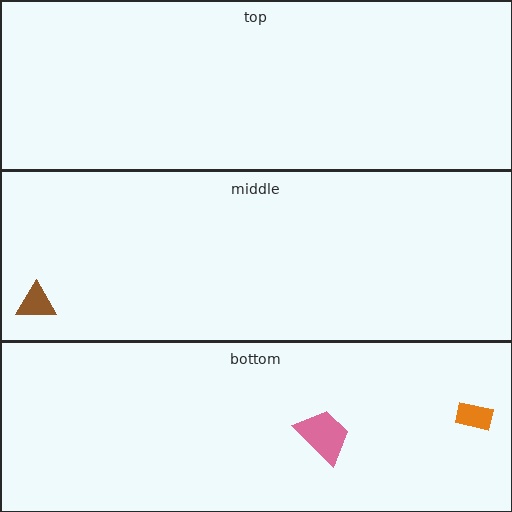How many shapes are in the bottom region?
2.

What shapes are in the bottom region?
The pink trapezoid, the orange rectangle.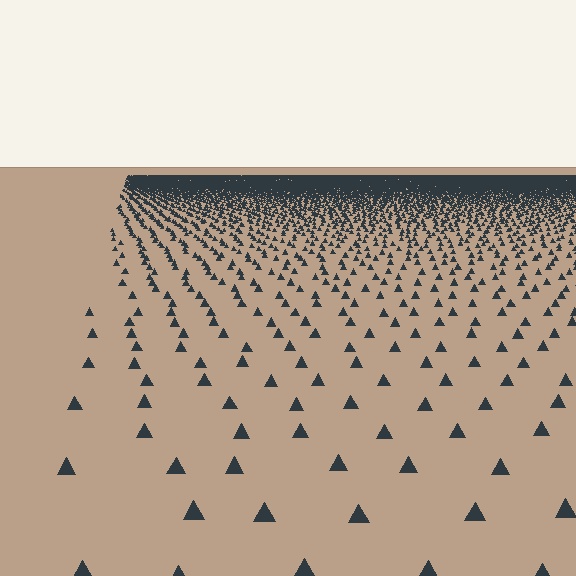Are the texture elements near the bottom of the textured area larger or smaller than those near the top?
Larger. Near the bottom, elements are closer to the viewer and appear at a bigger on-screen size.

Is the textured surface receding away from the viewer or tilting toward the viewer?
The surface is receding away from the viewer. Texture elements get smaller and denser toward the top.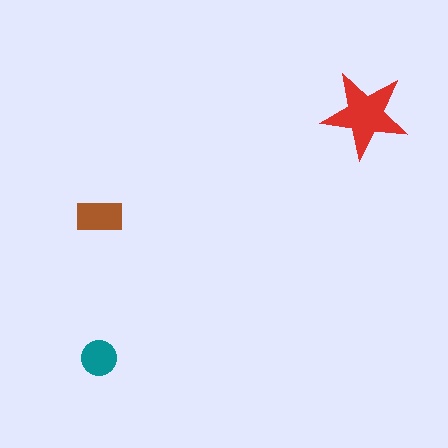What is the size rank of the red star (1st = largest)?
1st.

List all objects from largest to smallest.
The red star, the brown rectangle, the teal circle.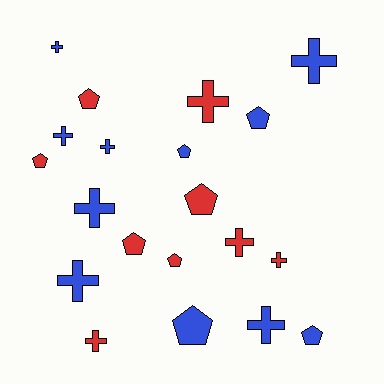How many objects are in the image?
There are 20 objects.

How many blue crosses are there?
There are 7 blue crosses.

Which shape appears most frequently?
Cross, with 11 objects.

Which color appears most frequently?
Blue, with 11 objects.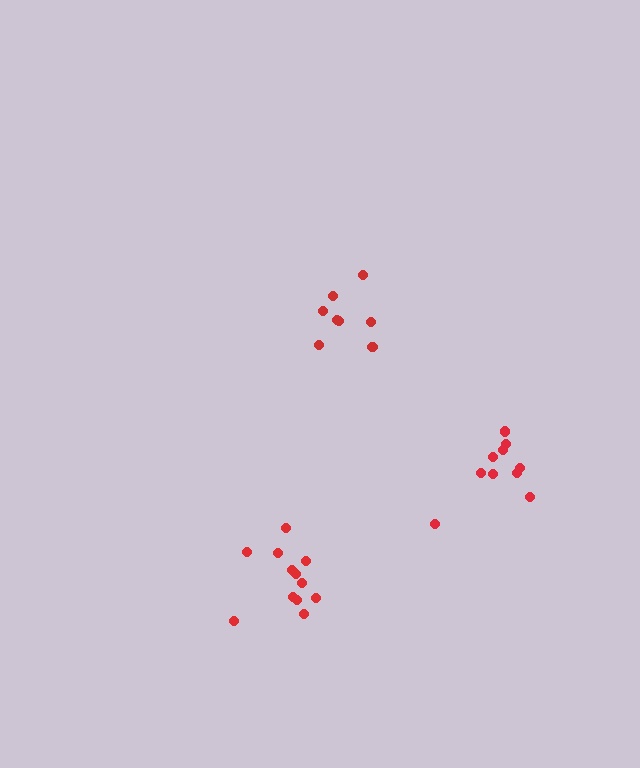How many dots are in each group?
Group 1: 10 dots, Group 2: 12 dots, Group 3: 8 dots (30 total).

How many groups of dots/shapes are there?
There are 3 groups.